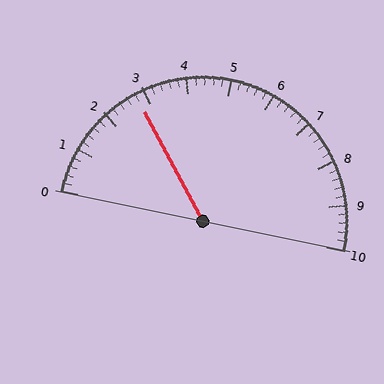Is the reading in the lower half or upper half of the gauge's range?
The reading is in the lower half of the range (0 to 10).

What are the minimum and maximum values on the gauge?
The gauge ranges from 0 to 10.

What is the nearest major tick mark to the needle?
The nearest major tick mark is 3.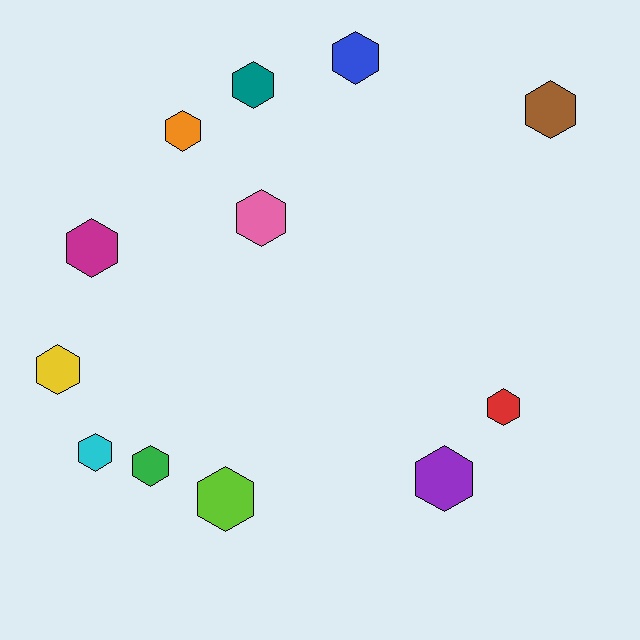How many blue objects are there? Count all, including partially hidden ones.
There is 1 blue object.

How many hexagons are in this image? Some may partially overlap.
There are 12 hexagons.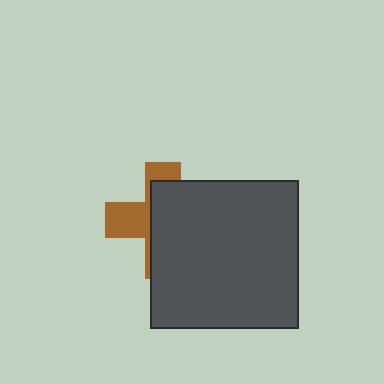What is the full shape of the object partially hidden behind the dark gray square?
The partially hidden object is a brown cross.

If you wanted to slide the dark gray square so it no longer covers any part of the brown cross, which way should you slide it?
Slide it right — that is the most direct way to separate the two shapes.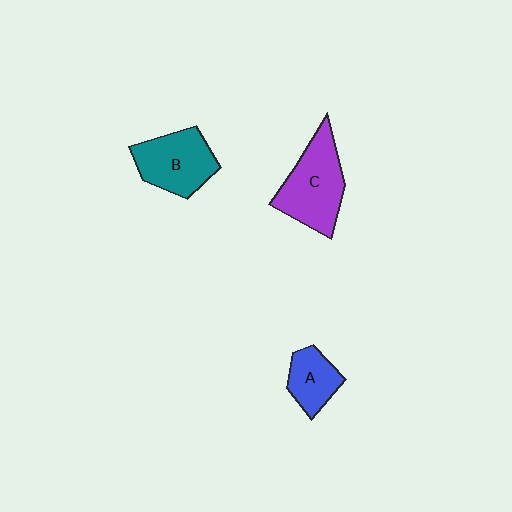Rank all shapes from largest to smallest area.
From largest to smallest: C (purple), B (teal), A (blue).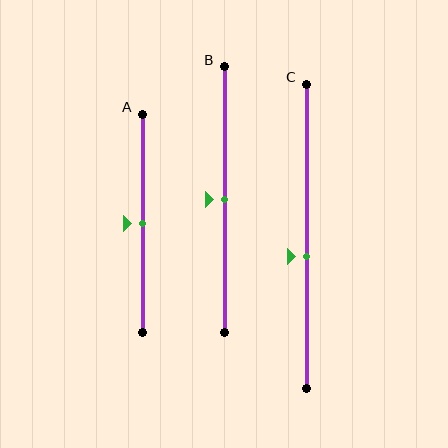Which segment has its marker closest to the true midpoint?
Segment A has its marker closest to the true midpoint.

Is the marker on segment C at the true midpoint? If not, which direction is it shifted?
No, the marker on segment C is shifted downward by about 7% of the segment length.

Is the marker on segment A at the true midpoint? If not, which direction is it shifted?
Yes, the marker on segment A is at the true midpoint.